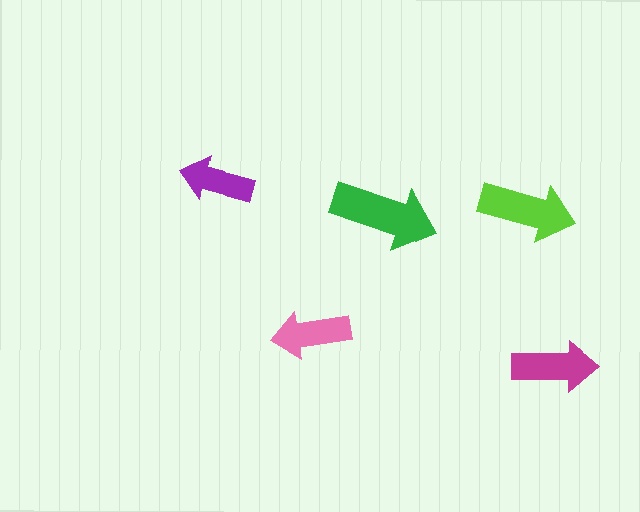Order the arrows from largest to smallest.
the green one, the lime one, the magenta one, the pink one, the purple one.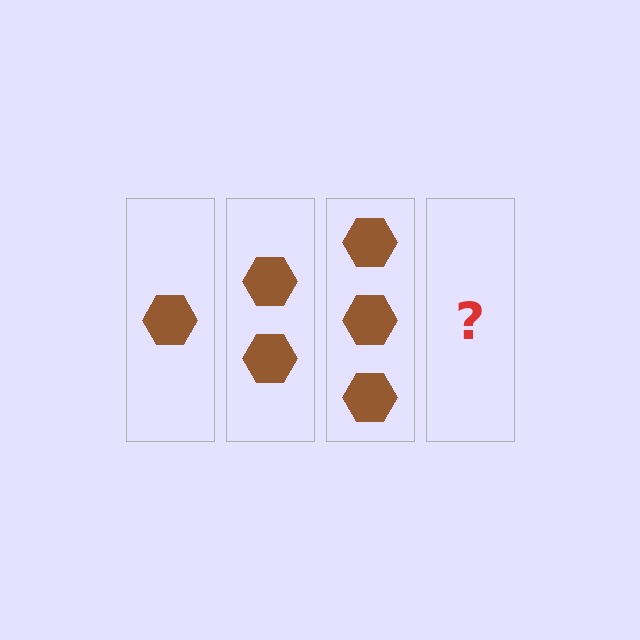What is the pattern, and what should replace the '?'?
The pattern is that each step adds one more hexagon. The '?' should be 4 hexagons.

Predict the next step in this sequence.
The next step is 4 hexagons.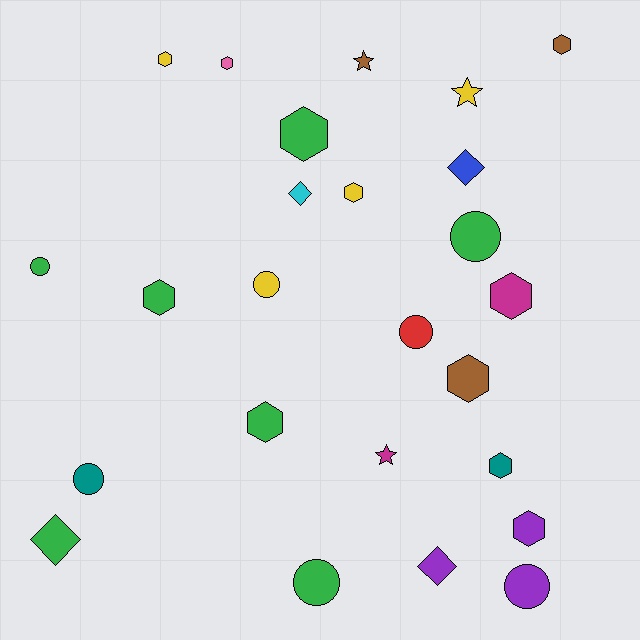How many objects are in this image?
There are 25 objects.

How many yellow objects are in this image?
There are 4 yellow objects.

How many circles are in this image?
There are 7 circles.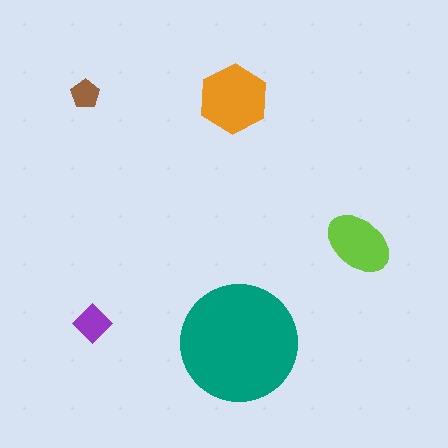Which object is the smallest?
The brown pentagon.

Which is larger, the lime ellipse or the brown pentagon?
The lime ellipse.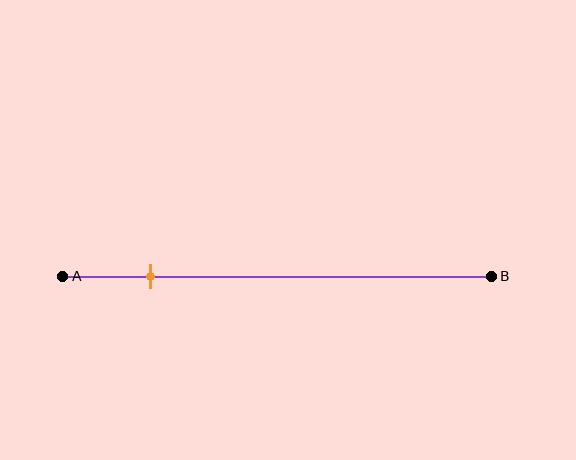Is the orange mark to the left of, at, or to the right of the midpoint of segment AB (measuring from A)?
The orange mark is to the left of the midpoint of segment AB.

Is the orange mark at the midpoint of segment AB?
No, the mark is at about 20% from A, not at the 50% midpoint.